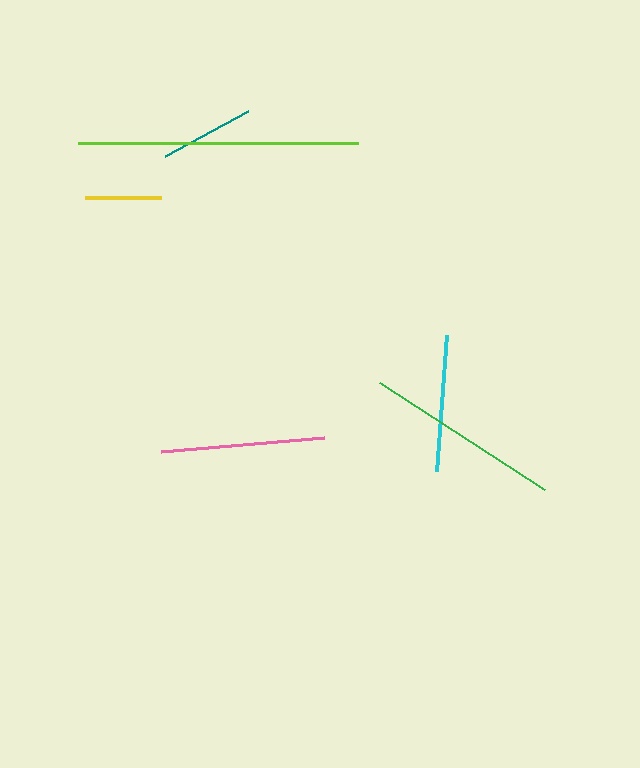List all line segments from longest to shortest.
From longest to shortest: lime, green, pink, cyan, teal, yellow.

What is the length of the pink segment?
The pink segment is approximately 163 pixels long.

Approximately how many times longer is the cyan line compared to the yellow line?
The cyan line is approximately 1.8 times the length of the yellow line.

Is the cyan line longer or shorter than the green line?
The green line is longer than the cyan line.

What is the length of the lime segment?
The lime segment is approximately 280 pixels long.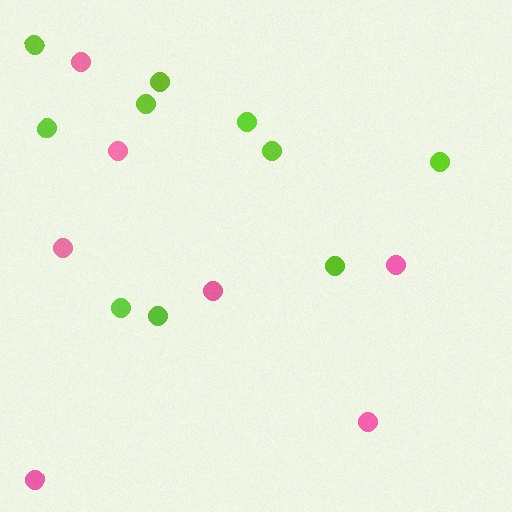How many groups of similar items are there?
There are 2 groups: one group of pink circles (7) and one group of lime circles (10).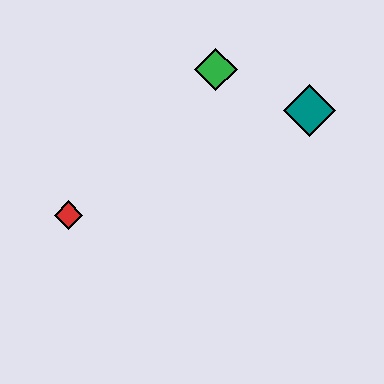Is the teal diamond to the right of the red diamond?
Yes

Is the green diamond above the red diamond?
Yes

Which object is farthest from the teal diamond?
The red diamond is farthest from the teal diamond.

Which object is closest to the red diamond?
The green diamond is closest to the red diamond.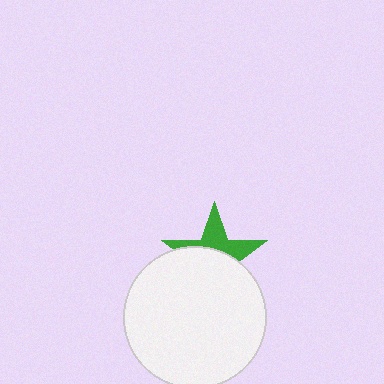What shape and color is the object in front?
The object in front is a white circle.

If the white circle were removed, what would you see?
You would see the complete green star.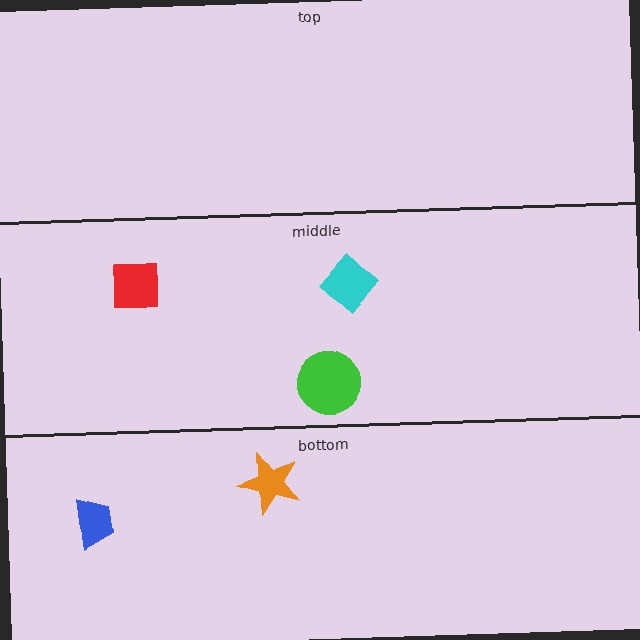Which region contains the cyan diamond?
The middle region.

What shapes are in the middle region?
The red square, the green circle, the cyan diamond.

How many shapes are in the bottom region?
2.